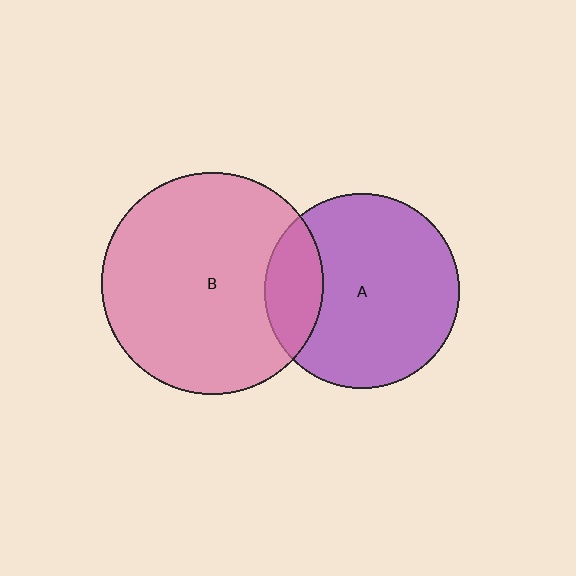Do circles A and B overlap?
Yes.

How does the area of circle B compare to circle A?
Approximately 1.3 times.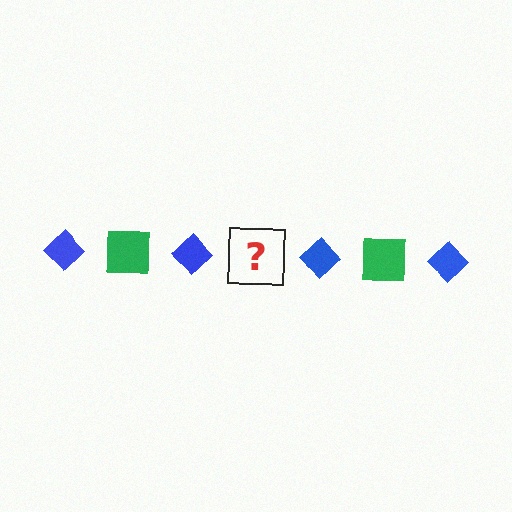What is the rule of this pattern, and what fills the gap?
The rule is that the pattern alternates between blue diamond and green square. The gap should be filled with a green square.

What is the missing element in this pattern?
The missing element is a green square.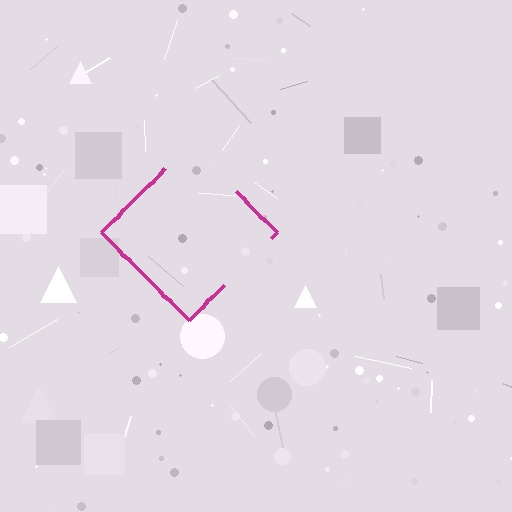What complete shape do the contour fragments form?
The contour fragments form a diamond.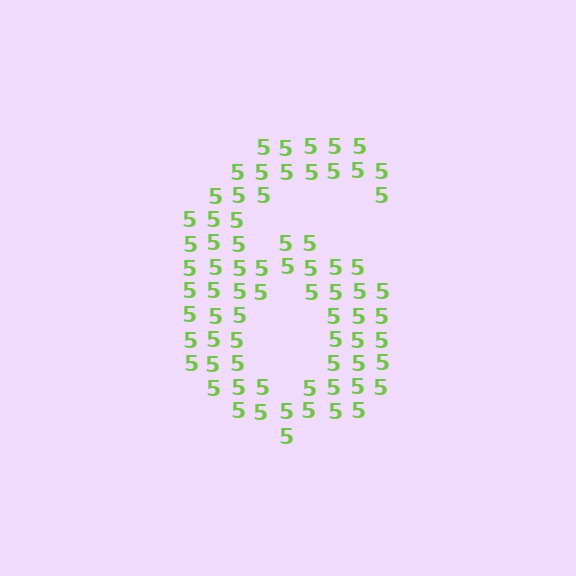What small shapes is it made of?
It is made of small digit 5's.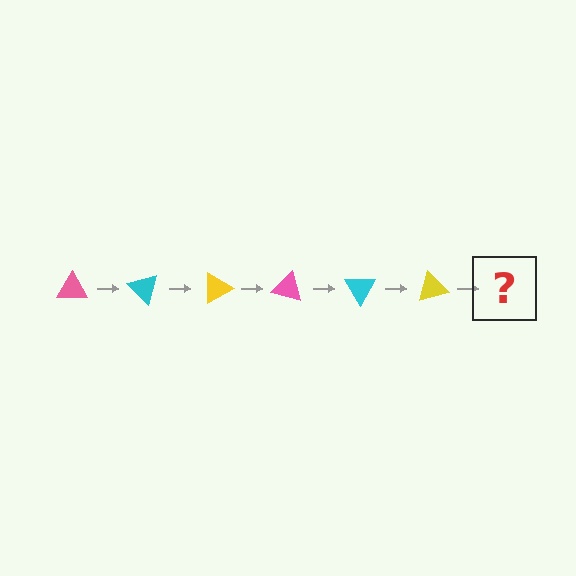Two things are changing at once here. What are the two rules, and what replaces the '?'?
The two rules are that it rotates 45 degrees each step and the color cycles through pink, cyan, and yellow. The '?' should be a pink triangle, rotated 270 degrees from the start.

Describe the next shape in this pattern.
It should be a pink triangle, rotated 270 degrees from the start.